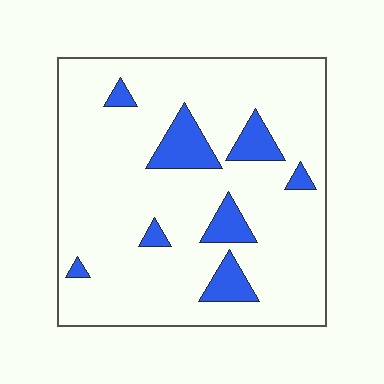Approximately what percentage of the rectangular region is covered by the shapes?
Approximately 15%.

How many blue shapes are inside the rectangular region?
8.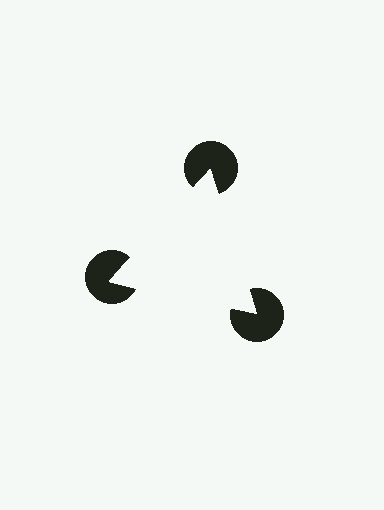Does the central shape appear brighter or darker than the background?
It typically appears slightly brighter than the background, even though no actual brightness change is drawn.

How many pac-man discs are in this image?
There are 3 — one at each vertex of the illusory triangle.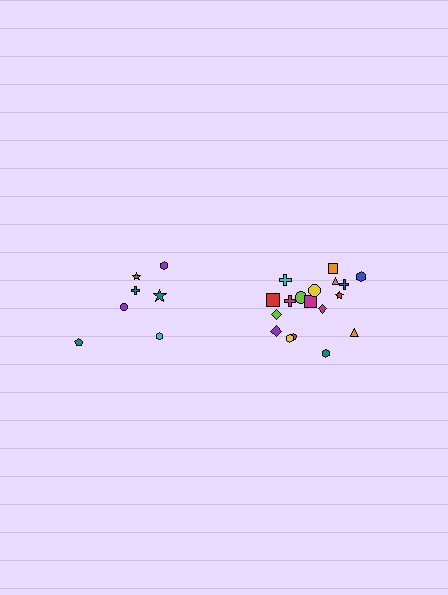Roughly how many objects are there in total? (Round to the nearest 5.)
Roughly 25 objects in total.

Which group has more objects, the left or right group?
The right group.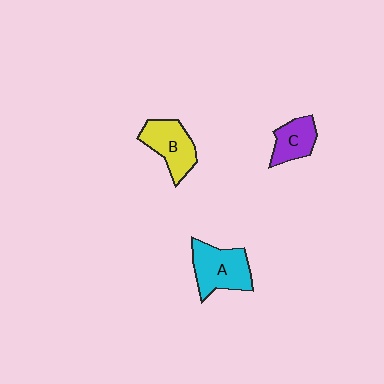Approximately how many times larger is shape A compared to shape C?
Approximately 1.6 times.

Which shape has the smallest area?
Shape C (purple).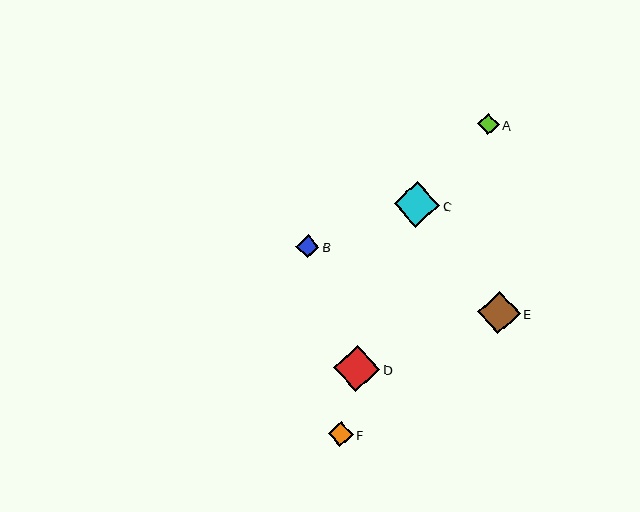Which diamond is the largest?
Diamond D is the largest with a size of approximately 46 pixels.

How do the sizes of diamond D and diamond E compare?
Diamond D and diamond E are approximately the same size.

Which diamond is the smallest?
Diamond A is the smallest with a size of approximately 21 pixels.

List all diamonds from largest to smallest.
From largest to smallest: D, C, E, F, B, A.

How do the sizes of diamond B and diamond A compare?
Diamond B and diamond A are approximately the same size.